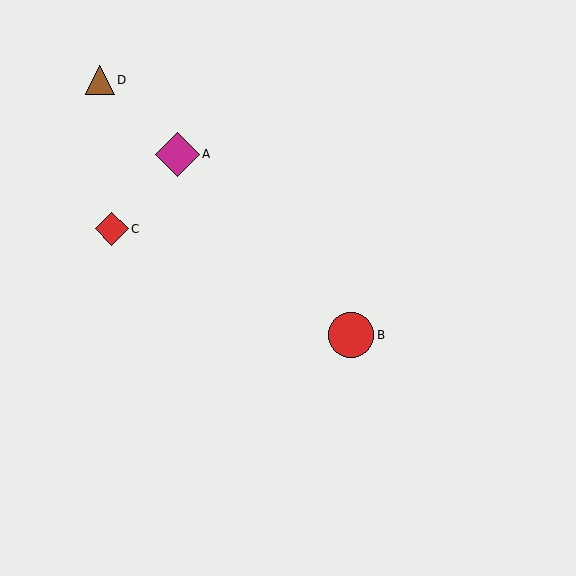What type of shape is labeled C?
Shape C is a red diamond.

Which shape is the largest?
The red circle (labeled B) is the largest.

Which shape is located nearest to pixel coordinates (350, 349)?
The red circle (labeled B) at (351, 335) is nearest to that location.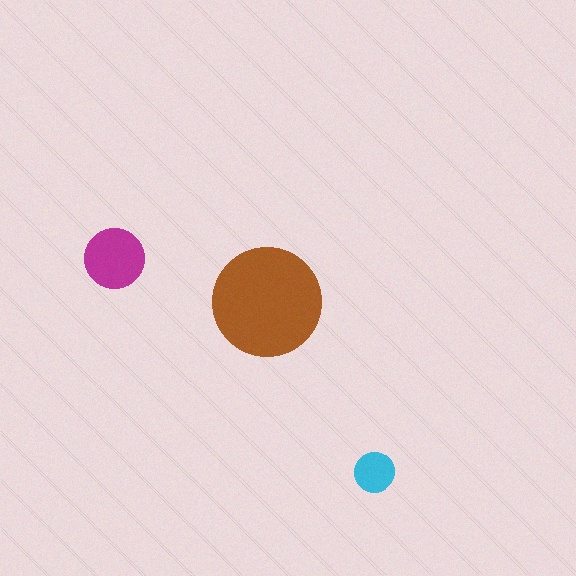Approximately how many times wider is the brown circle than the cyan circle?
About 2.5 times wider.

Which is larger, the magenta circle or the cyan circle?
The magenta one.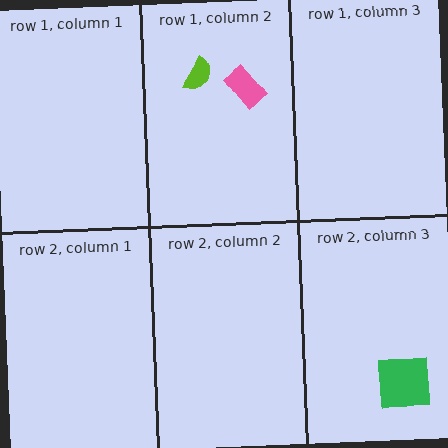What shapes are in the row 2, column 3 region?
The green square.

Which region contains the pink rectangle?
The row 1, column 2 region.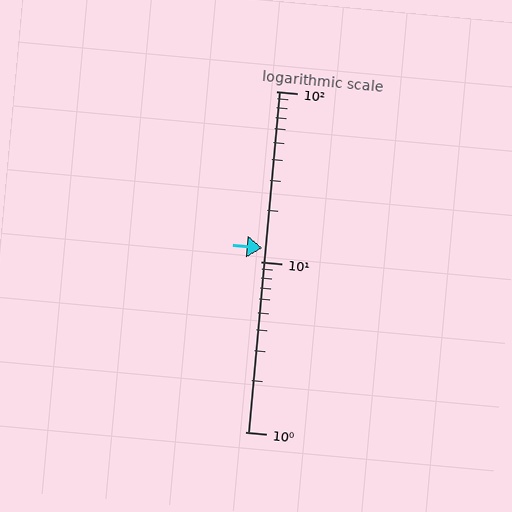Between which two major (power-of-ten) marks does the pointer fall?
The pointer is between 10 and 100.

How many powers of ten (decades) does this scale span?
The scale spans 2 decades, from 1 to 100.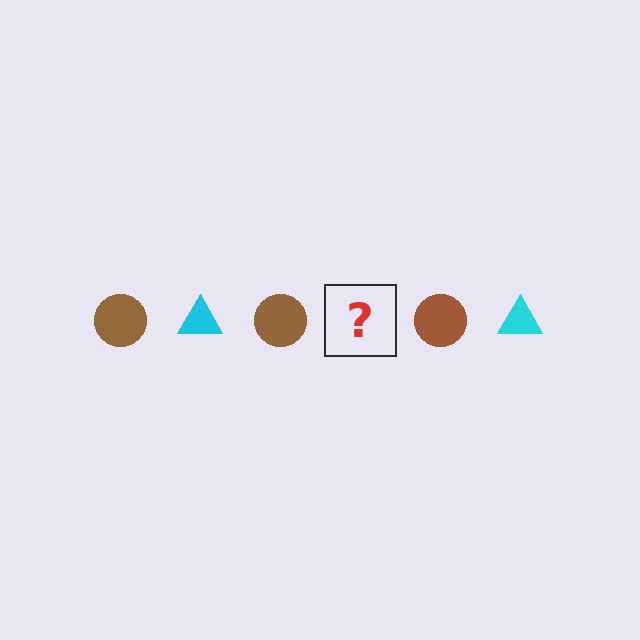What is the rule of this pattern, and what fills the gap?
The rule is that the pattern alternates between brown circle and cyan triangle. The gap should be filled with a cyan triangle.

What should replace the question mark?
The question mark should be replaced with a cyan triangle.